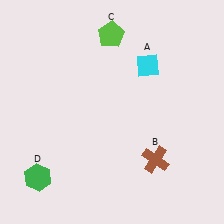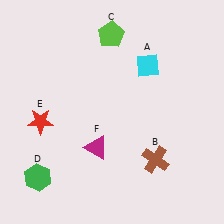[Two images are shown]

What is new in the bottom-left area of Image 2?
A magenta triangle (F) was added in the bottom-left area of Image 2.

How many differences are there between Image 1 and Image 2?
There are 2 differences between the two images.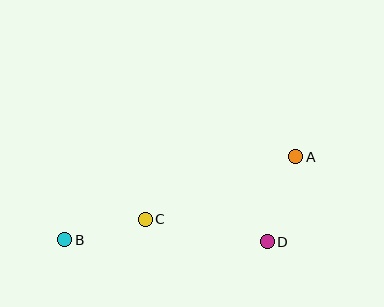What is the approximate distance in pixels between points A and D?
The distance between A and D is approximately 90 pixels.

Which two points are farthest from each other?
Points A and B are farthest from each other.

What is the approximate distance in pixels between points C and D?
The distance between C and D is approximately 124 pixels.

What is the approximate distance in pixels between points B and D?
The distance between B and D is approximately 203 pixels.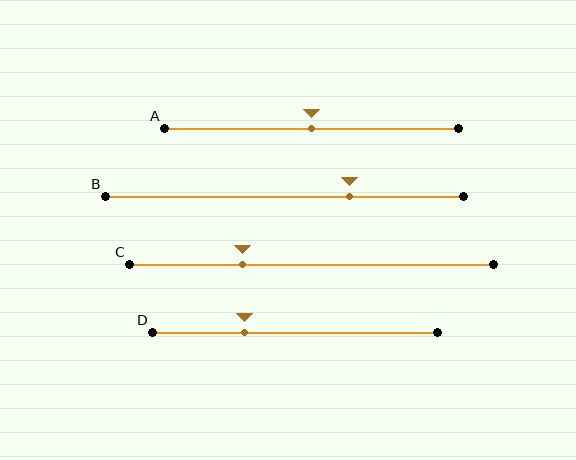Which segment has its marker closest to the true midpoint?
Segment A has its marker closest to the true midpoint.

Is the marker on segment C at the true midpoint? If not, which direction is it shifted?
No, the marker on segment C is shifted to the left by about 19% of the segment length.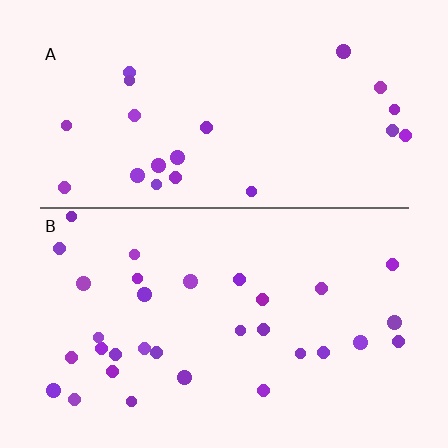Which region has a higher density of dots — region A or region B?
B (the bottom).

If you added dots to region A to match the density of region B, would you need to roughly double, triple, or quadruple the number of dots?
Approximately double.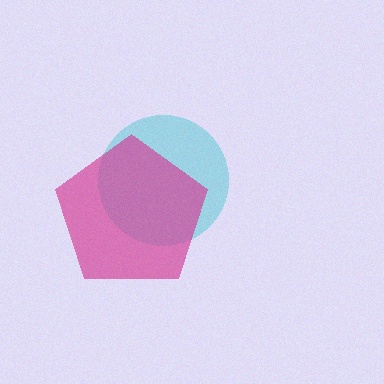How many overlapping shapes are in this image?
There are 2 overlapping shapes in the image.